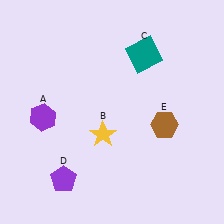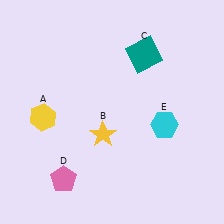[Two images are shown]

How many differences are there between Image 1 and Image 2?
There are 3 differences between the two images.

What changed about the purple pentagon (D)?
In Image 1, D is purple. In Image 2, it changed to pink.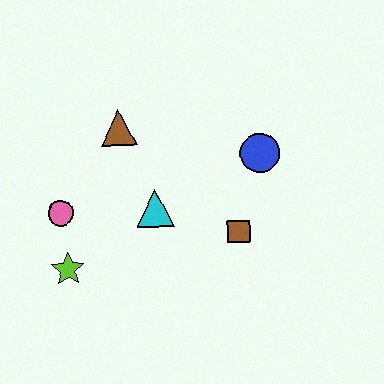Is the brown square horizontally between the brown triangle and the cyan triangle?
No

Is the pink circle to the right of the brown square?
No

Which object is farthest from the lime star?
The blue circle is farthest from the lime star.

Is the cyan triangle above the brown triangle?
No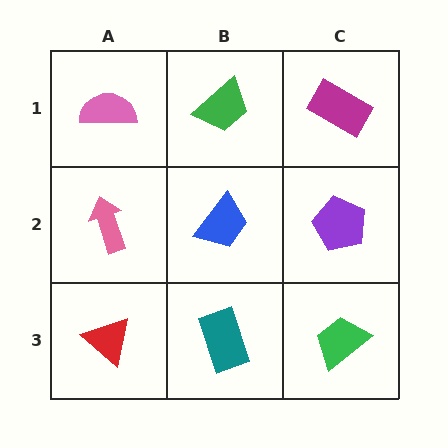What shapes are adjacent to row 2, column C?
A magenta rectangle (row 1, column C), a green trapezoid (row 3, column C), a blue trapezoid (row 2, column B).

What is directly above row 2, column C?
A magenta rectangle.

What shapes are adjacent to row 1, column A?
A pink arrow (row 2, column A), a green trapezoid (row 1, column B).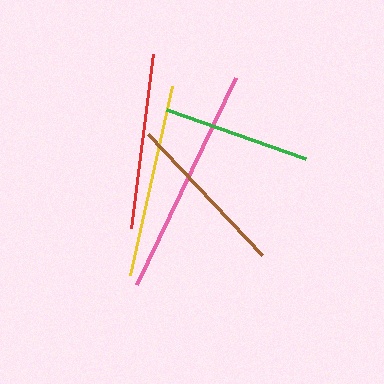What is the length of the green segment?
The green segment is approximately 147 pixels long.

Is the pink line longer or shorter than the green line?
The pink line is longer than the green line.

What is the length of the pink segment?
The pink segment is approximately 230 pixels long.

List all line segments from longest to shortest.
From longest to shortest: pink, yellow, red, brown, green.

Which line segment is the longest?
The pink line is the longest at approximately 230 pixels.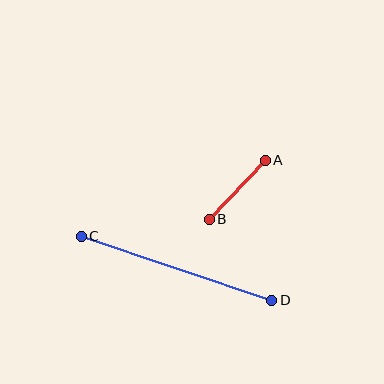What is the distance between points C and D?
The distance is approximately 201 pixels.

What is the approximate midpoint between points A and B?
The midpoint is at approximately (237, 190) pixels.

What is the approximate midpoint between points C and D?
The midpoint is at approximately (177, 268) pixels.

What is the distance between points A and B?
The distance is approximately 81 pixels.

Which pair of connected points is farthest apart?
Points C and D are farthest apart.